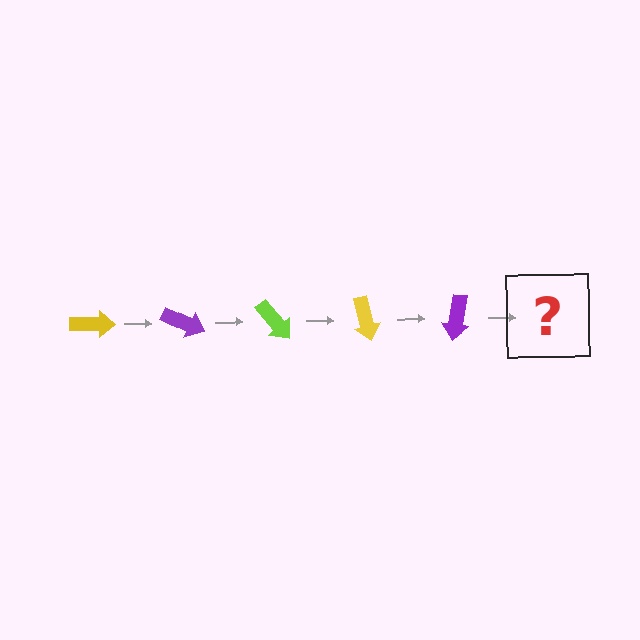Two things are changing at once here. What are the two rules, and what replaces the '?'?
The two rules are that it rotates 25 degrees each step and the color cycles through yellow, purple, and lime. The '?' should be a lime arrow, rotated 125 degrees from the start.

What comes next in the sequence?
The next element should be a lime arrow, rotated 125 degrees from the start.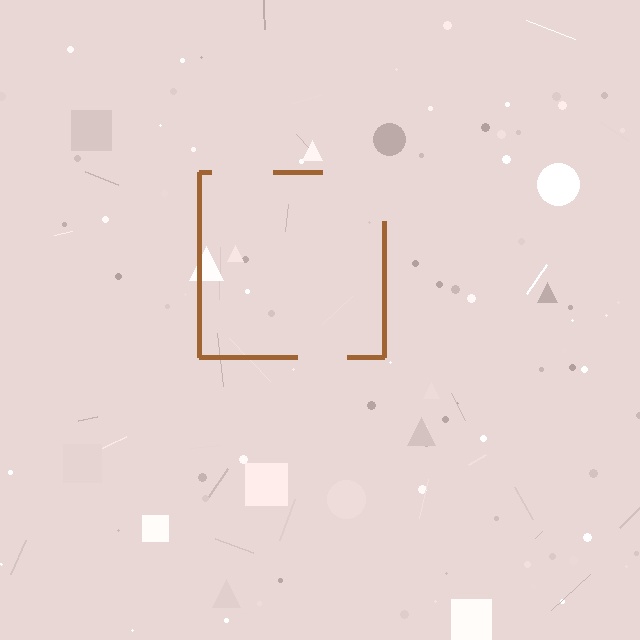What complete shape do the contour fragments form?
The contour fragments form a square.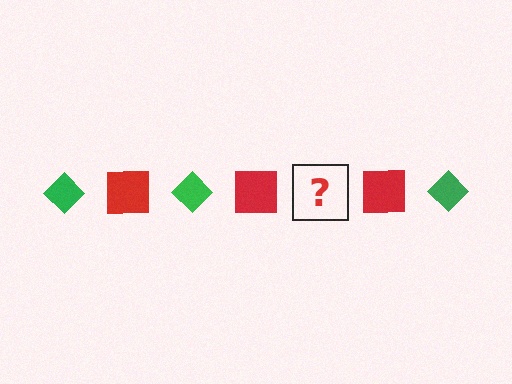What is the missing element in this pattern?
The missing element is a green diamond.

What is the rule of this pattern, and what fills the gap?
The rule is that the pattern alternates between green diamond and red square. The gap should be filled with a green diamond.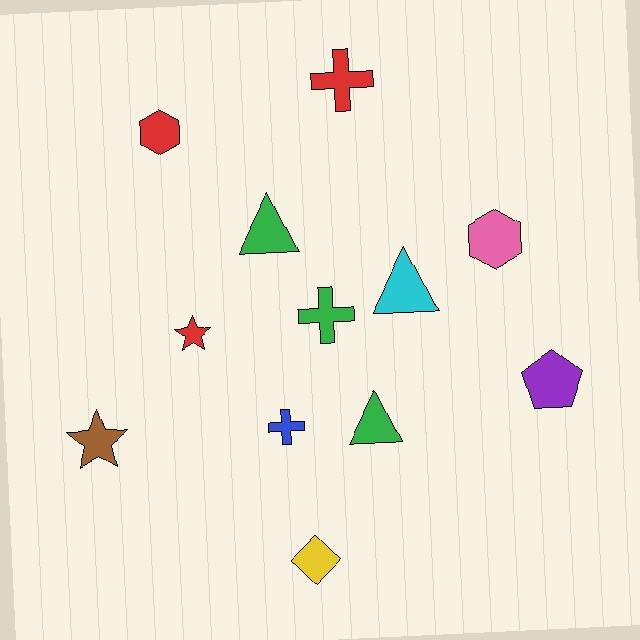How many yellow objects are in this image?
There is 1 yellow object.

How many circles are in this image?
There are no circles.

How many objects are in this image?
There are 12 objects.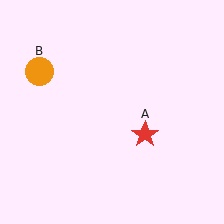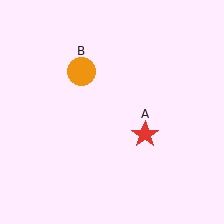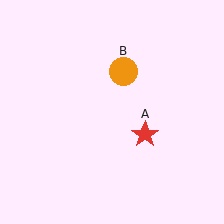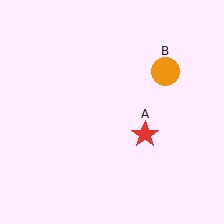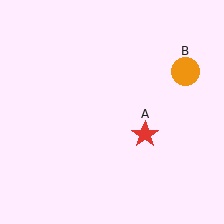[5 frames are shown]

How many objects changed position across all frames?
1 object changed position: orange circle (object B).